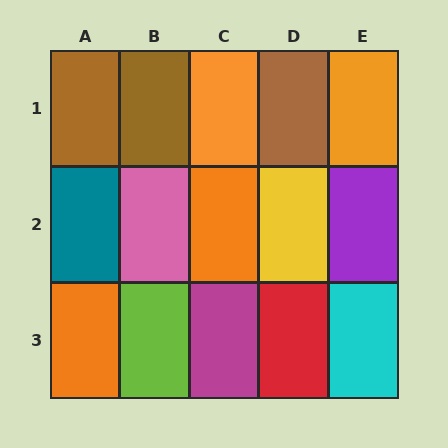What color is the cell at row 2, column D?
Yellow.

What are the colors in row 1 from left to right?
Brown, brown, orange, brown, orange.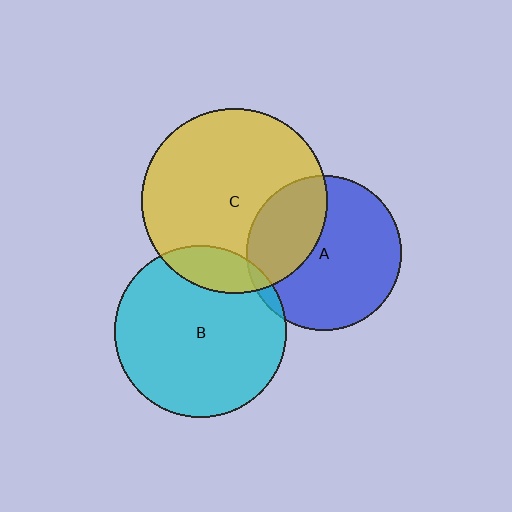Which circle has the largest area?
Circle C (yellow).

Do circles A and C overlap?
Yes.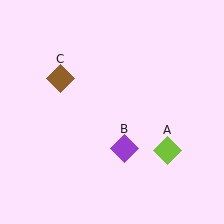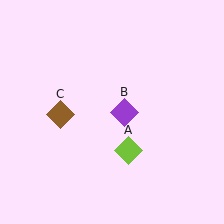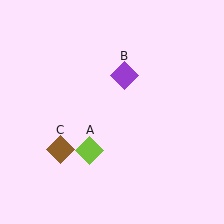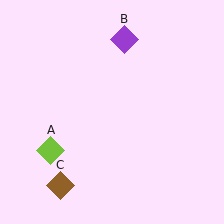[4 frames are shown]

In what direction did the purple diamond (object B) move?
The purple diamond (object B) moved up.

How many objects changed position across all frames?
3 objects changed position: lime diamond (object A), purple diamond (object B), brown diamond (object C).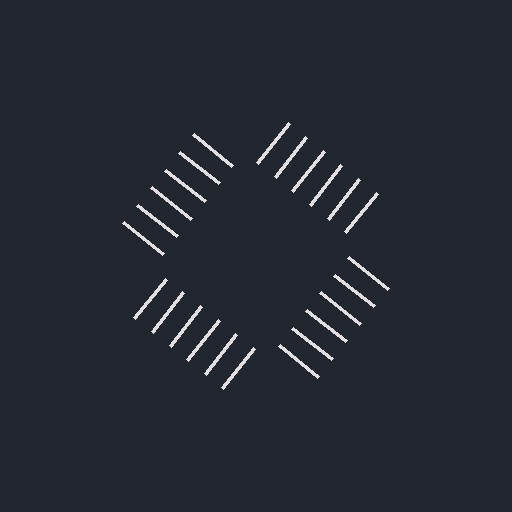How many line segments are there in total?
24 — 6 along each of the 4 edges.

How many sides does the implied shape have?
4 sides — the line-ends trace a square.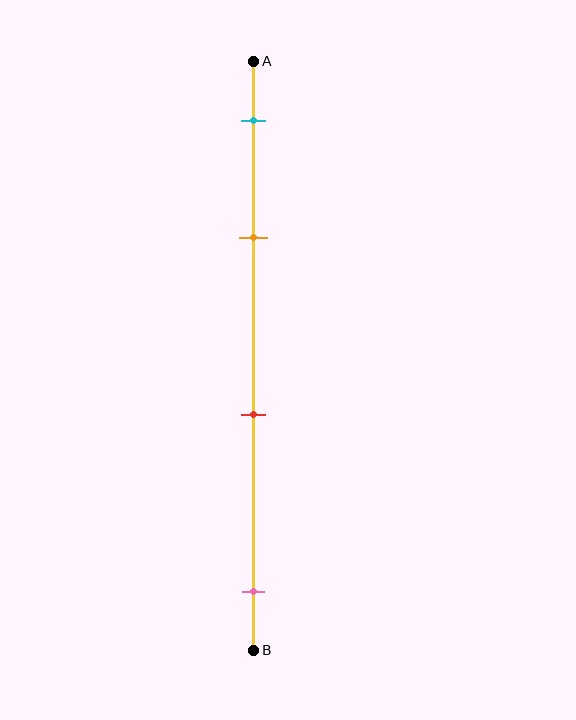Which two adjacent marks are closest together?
The cyan and orange marks are the closest adjacent pair.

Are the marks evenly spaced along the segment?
No, the marks are not evenly spaced.